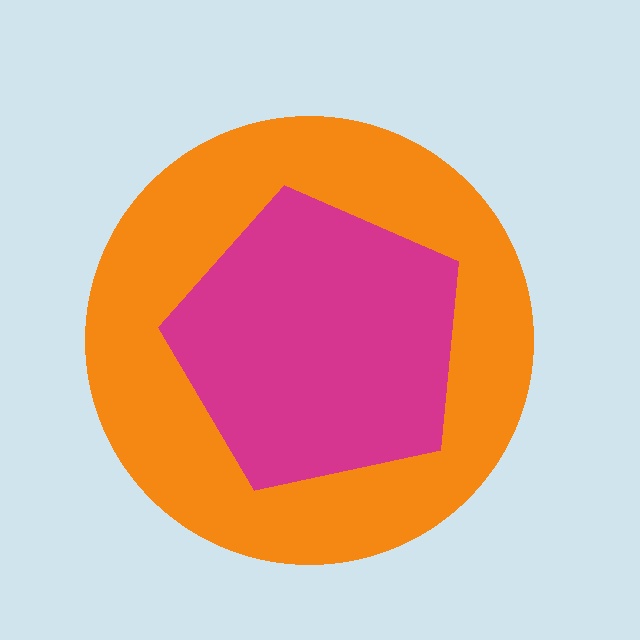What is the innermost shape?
The magenta pentagon.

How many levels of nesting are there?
2.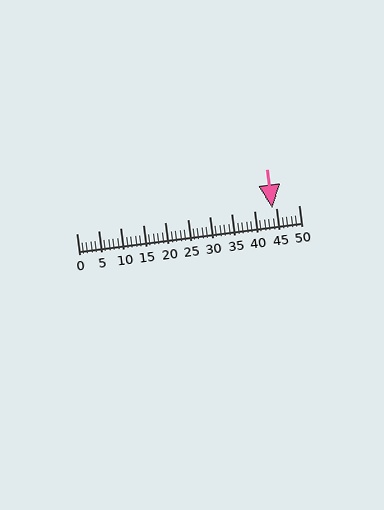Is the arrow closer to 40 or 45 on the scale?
The arrow is closer to 45.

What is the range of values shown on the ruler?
The ruler shows values from 0 to 50.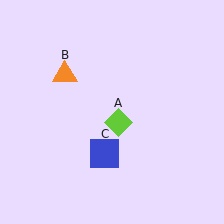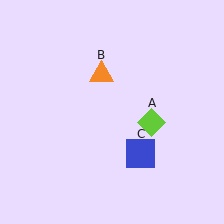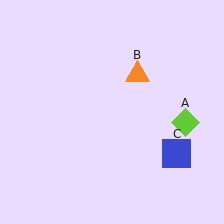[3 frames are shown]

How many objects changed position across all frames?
3 objects changed position: lime diamond (object A), orange triangle (object B), blue square (object C).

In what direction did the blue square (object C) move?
The blue square (object C) moved right.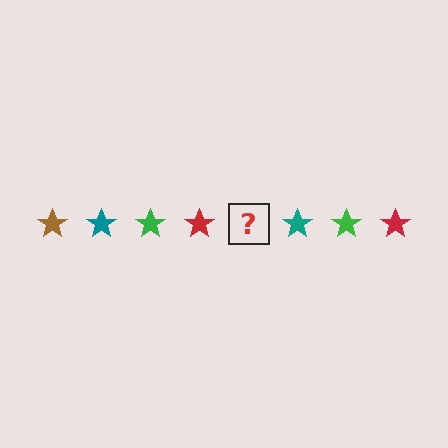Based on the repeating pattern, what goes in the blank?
The blank should be a brown star.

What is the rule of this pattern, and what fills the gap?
The rule is that the pattern cycles through brown, teal, green, red stars. The gap should be filled with a brown star.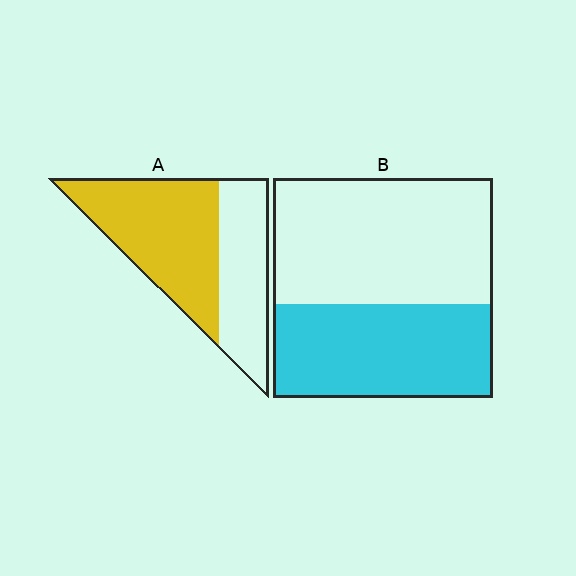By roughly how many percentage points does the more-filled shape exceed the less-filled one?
By roughly 15 percentage points (A over B).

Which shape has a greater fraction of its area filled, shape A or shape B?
Shape A.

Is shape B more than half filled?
No.